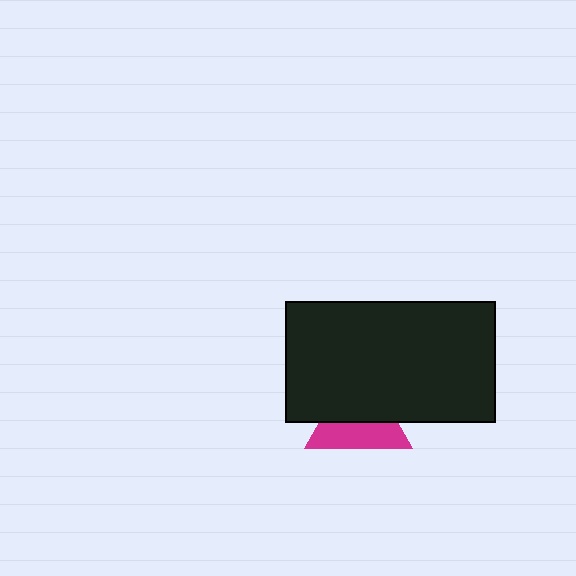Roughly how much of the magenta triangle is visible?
About half of it is visible (roughly 47%).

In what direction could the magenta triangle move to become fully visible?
The magenta triangle could move down. That would shift it out from behind the black rectangle entirely.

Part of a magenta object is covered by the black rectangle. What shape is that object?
It is a triangle.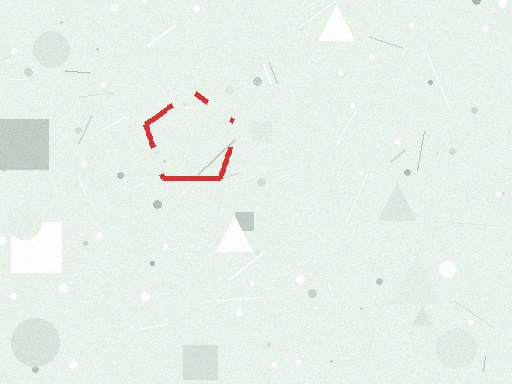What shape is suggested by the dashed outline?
The dashed outline suggests a pentagon.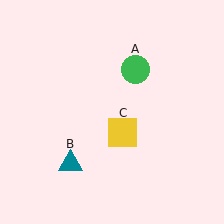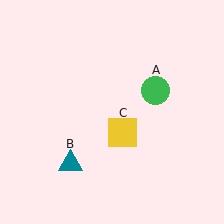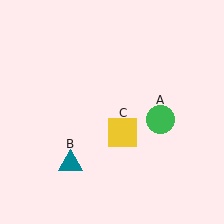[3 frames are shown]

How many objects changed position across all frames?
1 object changed position: green circle (object A).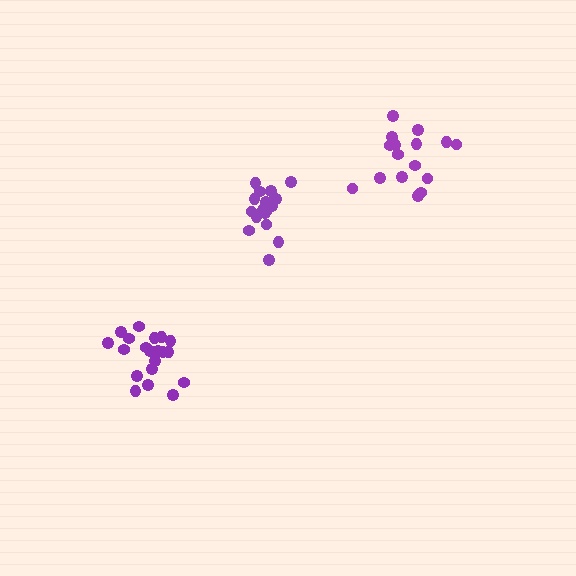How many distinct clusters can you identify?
There are 3 distinct clusters.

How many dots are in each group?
Group 1: 18 dots, Group 2: 16 dots, Group 3: 20 dots (54 total).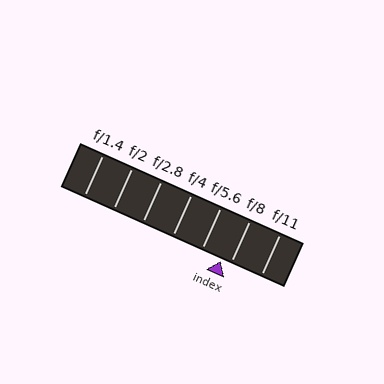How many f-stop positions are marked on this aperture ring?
There are 7 f-stop positions marked.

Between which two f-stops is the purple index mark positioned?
The index mark is between f/5.6 and f/8.